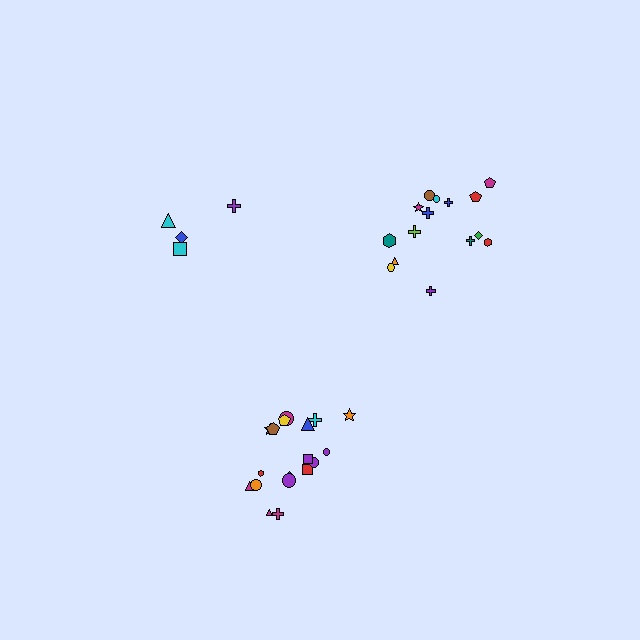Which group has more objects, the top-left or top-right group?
The top-right group.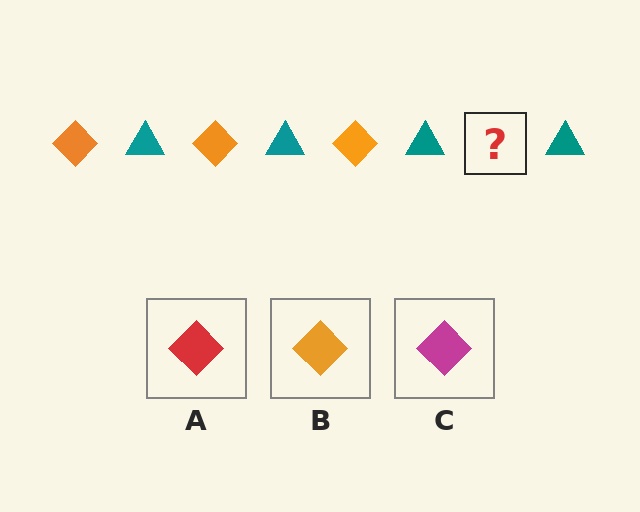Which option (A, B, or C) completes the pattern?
B.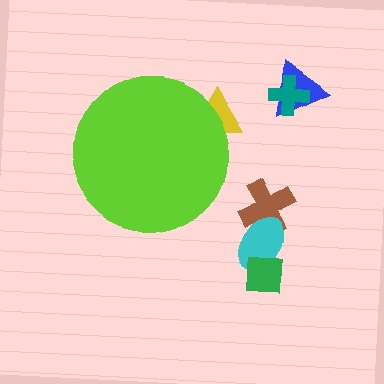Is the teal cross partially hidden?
No, the teal cross is fully visible.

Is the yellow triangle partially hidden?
Yes, the yellow triangle is partially hidden behind the lime circle.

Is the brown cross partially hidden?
No, the brown cross is fully visible.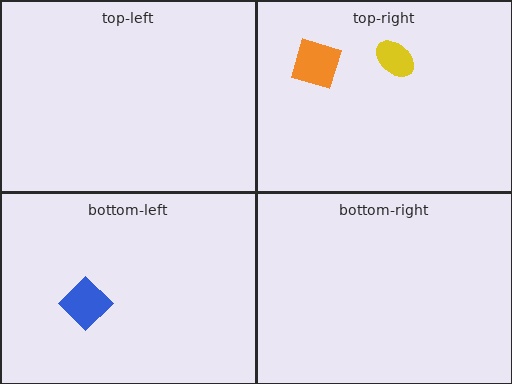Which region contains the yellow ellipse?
The top-right region.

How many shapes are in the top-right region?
2.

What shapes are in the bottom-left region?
The blue diamond.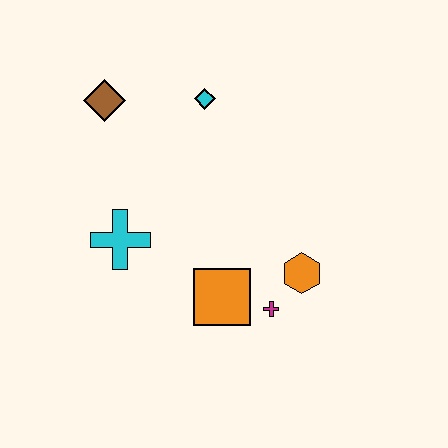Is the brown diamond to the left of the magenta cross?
Yes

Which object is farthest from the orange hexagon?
The brown diamond is farthest from the orange hexagon.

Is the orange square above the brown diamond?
No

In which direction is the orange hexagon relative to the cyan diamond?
The orange hexagon is below the cyan diamond.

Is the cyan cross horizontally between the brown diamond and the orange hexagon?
Yes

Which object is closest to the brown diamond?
The cyan diamond is closest to the brown diamond.